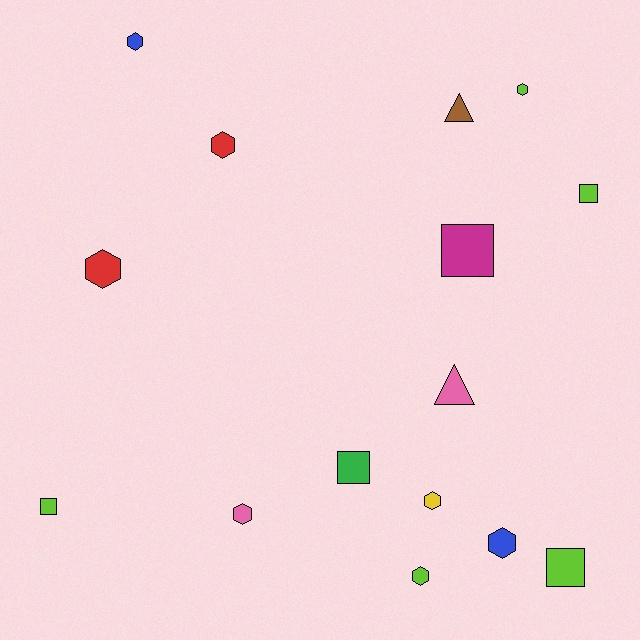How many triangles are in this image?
There are 2 triangles.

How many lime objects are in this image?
There are 5 lime objects.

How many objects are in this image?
There are 15 objects.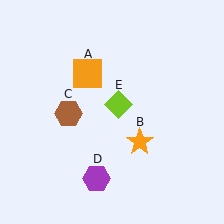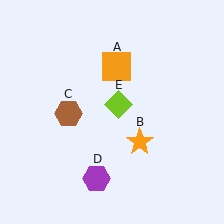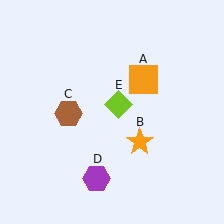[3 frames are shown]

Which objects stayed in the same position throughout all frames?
Orange star (object B) and brown hexagon (object C) and purple hexagon (object D) and lime diamond (object E) remained stationary.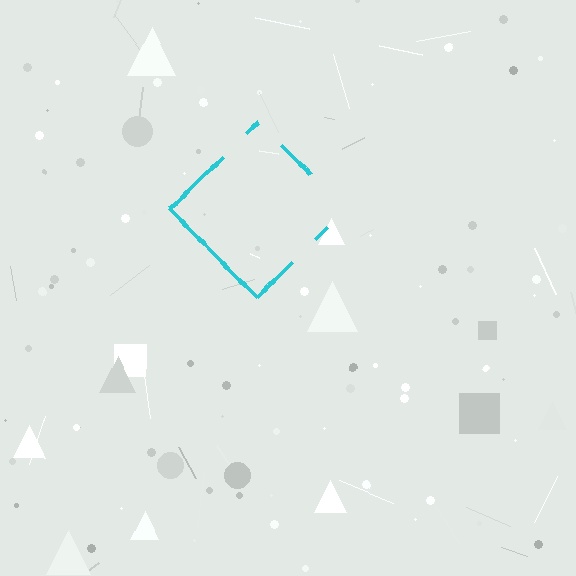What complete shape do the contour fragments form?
The contour fragments form a diamond.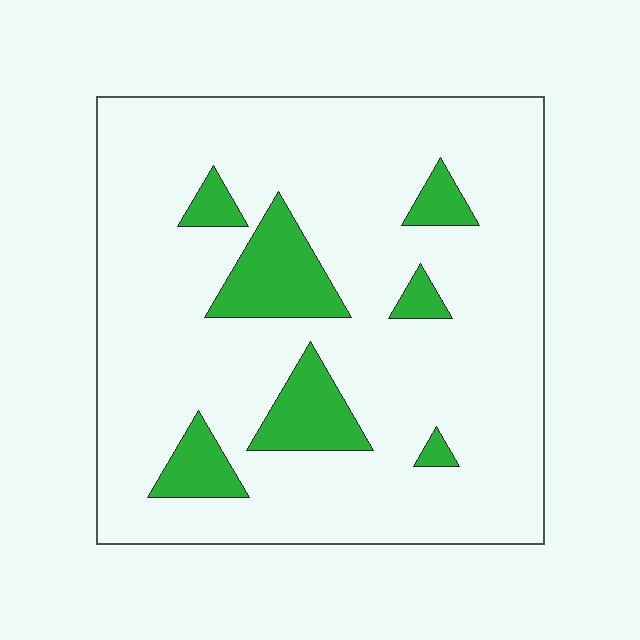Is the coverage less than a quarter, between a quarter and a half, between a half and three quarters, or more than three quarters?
Less than a quarter.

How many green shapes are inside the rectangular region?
7.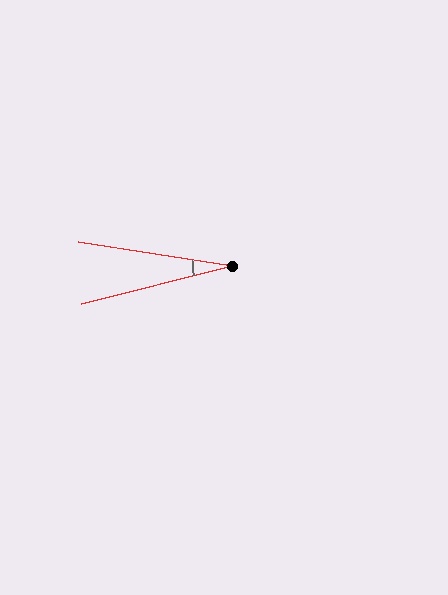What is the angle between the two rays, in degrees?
Approximately 23 degrees.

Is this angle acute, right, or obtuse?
It is acute.